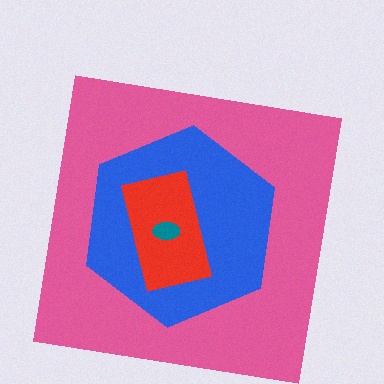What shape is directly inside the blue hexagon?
The red rectangle.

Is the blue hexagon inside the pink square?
Yes.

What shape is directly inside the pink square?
The blue hexagon.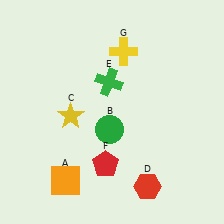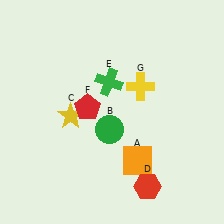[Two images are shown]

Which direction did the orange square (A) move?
The orange square (A) moved right.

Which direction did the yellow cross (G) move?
The yellow cross (G) moved down.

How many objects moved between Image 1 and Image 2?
3 objects moved between the two images.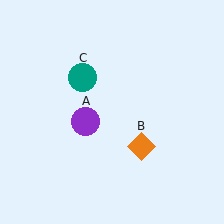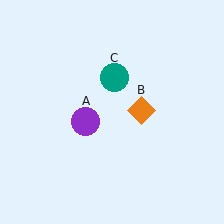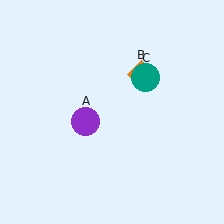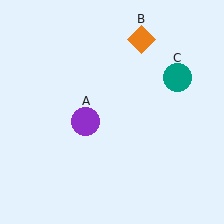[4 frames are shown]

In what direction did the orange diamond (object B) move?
The orange diamond (object B) moved up.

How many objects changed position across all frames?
2 objects changed position: orange diamond (object B), teal circle (object C).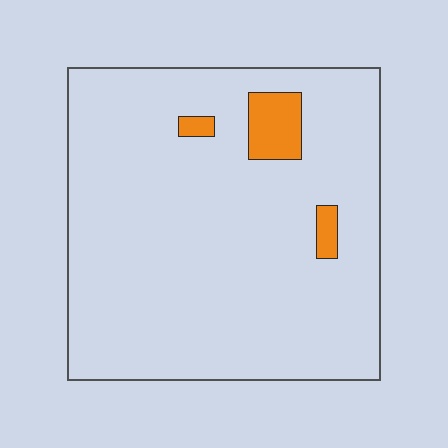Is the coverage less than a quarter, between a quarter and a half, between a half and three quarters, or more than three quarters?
Less than a quarter.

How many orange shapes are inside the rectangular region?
3.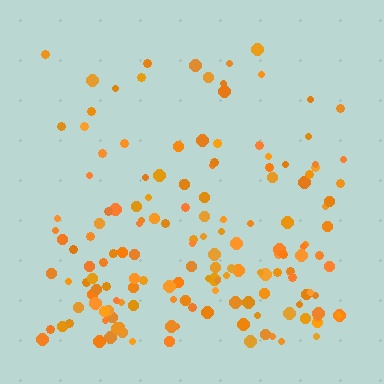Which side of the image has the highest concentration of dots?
The bottom.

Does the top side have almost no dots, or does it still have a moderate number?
Still a moderate number, just noticeably fewer than the bottom.